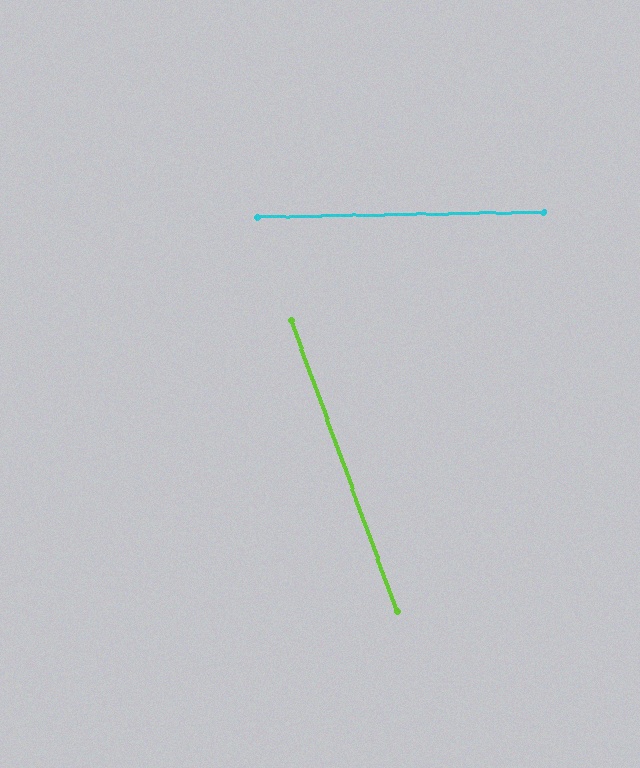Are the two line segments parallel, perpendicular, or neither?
Neither parallel nor perpendicular — they differ by about 71°.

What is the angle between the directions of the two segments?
Approximately 71 degrees.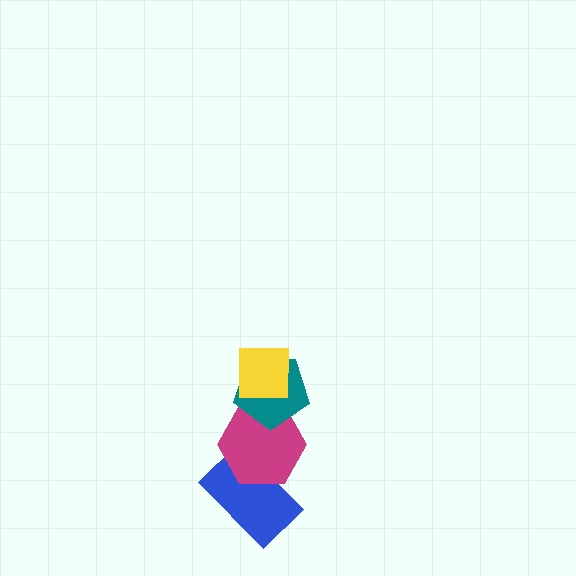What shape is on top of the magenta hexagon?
The teal pentagon is on top of the magenta hexagon.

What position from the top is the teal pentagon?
The teal pentagon is 2nd from the top.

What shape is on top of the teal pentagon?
The yellow square is on top of the teal pentagon.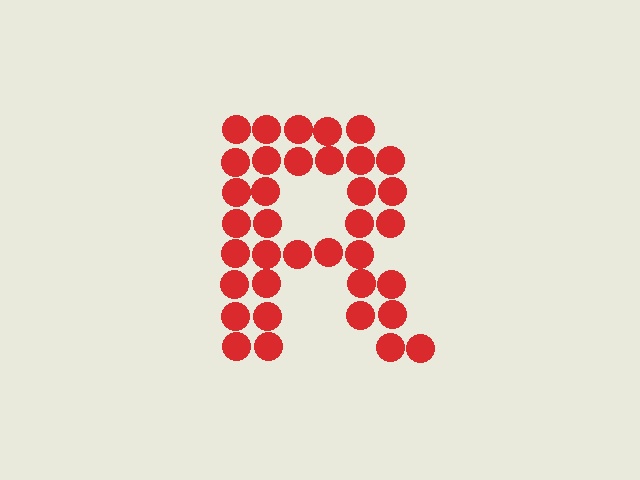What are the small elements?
The small elements are circles.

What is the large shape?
The large shape is the letter R.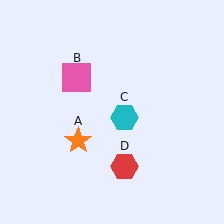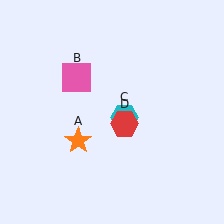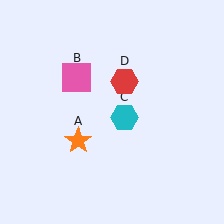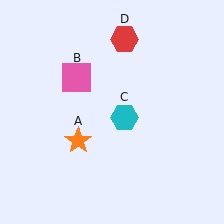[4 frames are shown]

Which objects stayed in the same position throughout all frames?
Orange star (object A) and pink square (object B) and cyan hexagon (object C) remained stationary.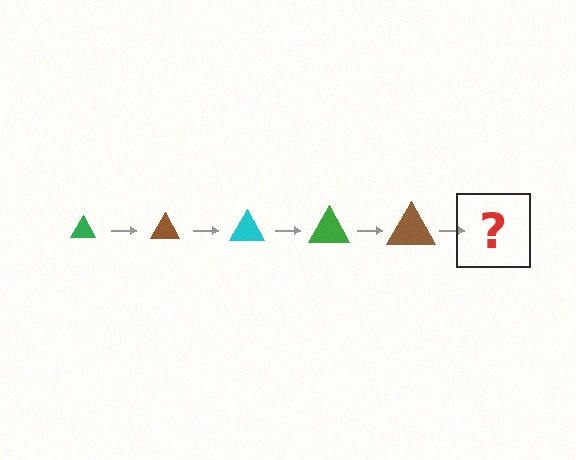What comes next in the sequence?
The next element should be a cyan triangle, larger than the previous one.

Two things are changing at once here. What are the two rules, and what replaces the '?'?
The two rules are that the triangle grows larger each step and the color cycles through green, brown, and cyan. The '?' should be a cyan triangle, larger than the previous one.